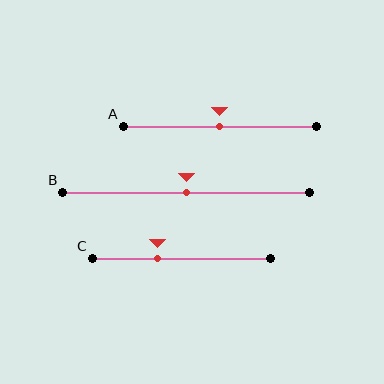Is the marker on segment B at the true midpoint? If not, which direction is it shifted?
Yes, the marker on segment B is at the true midpoint.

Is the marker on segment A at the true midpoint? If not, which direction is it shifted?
Yes, the marker on segment A is at the true midpoint.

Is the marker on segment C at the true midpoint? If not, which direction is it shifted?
No, the marker on segment C is shifted to the left by about 13% of the segment length.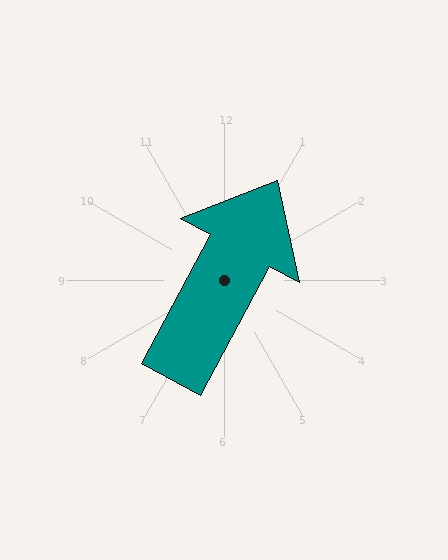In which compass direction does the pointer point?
Northeast.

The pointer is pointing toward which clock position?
Roughly 1 o'clock.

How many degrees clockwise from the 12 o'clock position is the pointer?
Approximately 28 degrees.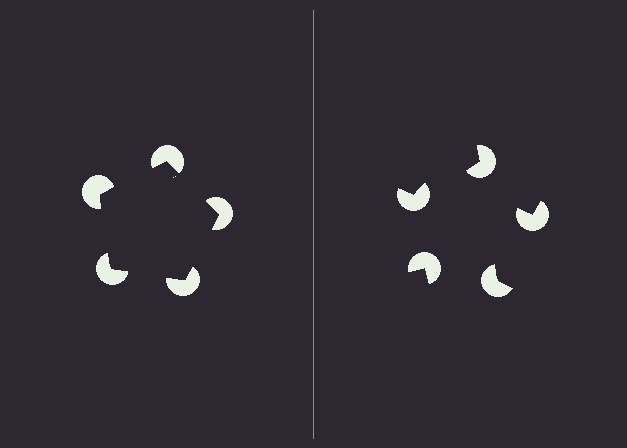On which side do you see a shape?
An illusory pentagon appears on the left side. On the right side the wedge cuts are rotated, so no coherent shape forms.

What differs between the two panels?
The pac-man discs are positioned identically on both sides; only the wedge orientations differ. On the left they align to a pentagon; on the right they are misaligned.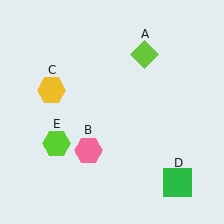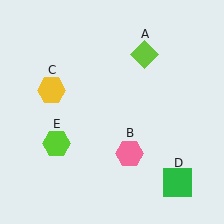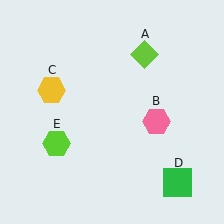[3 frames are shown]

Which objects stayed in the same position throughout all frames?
Lime diamond (object A) and yellow hexagon (object C) and green square (object D) and lime hexagon (object E) remained stationary.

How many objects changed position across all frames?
1 object changed position: pink hexagon (object B).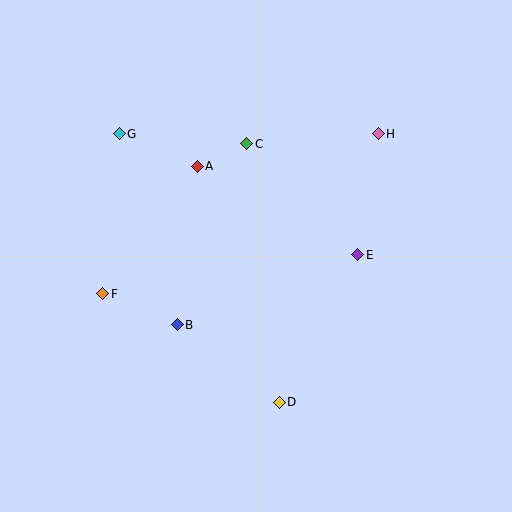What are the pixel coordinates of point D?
Point D is at (279, 402).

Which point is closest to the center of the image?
Point E at (358, 255) is closest to the center.